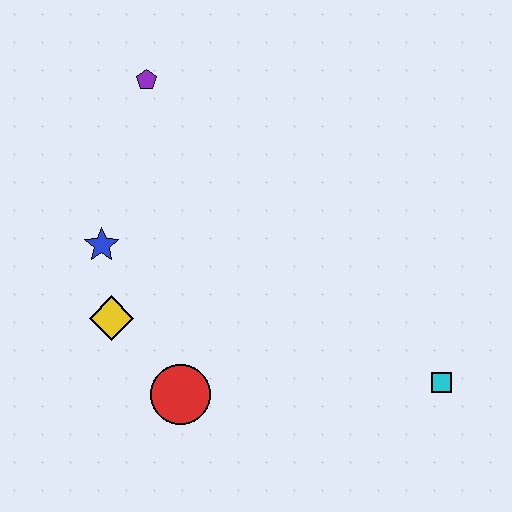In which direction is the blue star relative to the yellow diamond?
The blue star is above the yellow diamond.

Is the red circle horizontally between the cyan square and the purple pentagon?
Yes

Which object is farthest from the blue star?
The cyan square is farthest from the blue star.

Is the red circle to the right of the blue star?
Yes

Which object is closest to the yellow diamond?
The blue star is closest to the yellow diamond.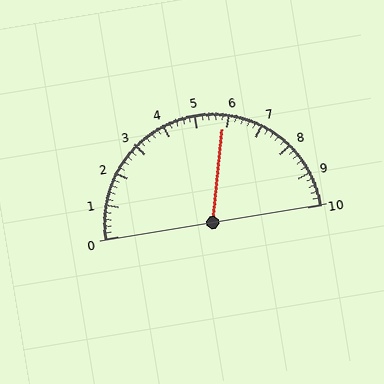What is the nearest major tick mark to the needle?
The nearest major tick mark is 6.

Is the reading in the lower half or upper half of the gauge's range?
The reading is in the upper half of the range (0 to 10).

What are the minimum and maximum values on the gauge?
The gauge ranges from 0 to 10.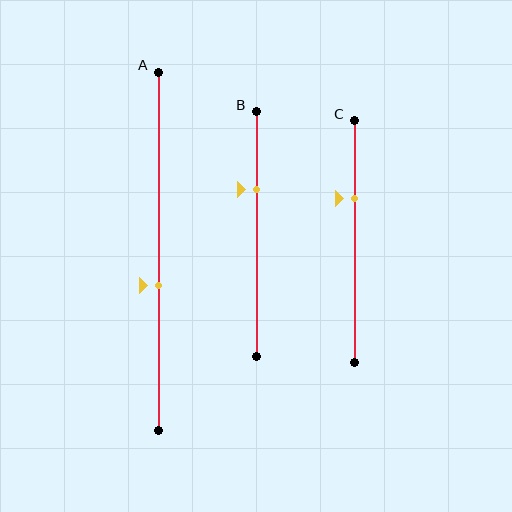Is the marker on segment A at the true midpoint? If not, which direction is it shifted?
No, the marker on segment A is shifted downward by about 10% of the segment length.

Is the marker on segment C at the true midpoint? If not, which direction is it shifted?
No, the marker on segment C is shifted upward by about 18% of the segment length.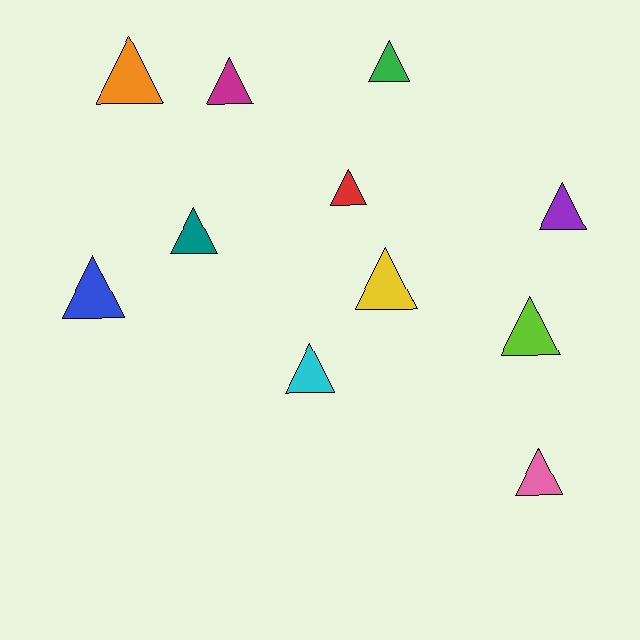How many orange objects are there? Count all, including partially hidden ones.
There is 1 orange object.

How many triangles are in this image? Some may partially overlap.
There are 11 triangles.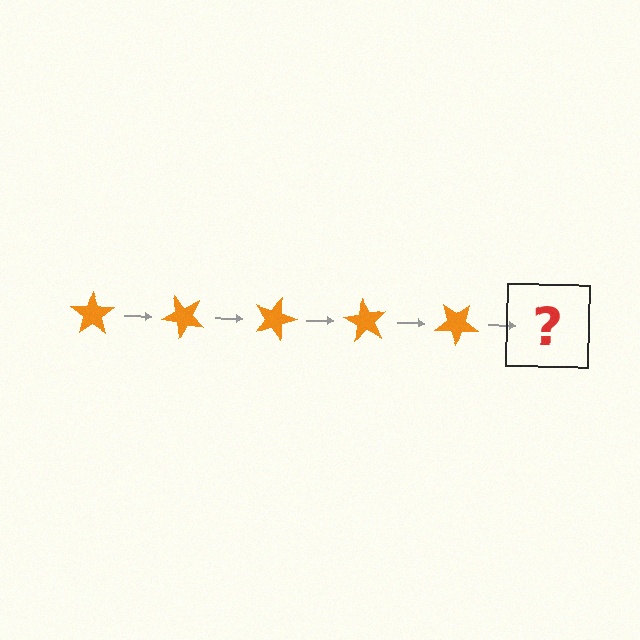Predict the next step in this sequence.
The next step is an orange star rotated 225 degrees.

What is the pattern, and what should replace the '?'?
The pattern is that the star rotates 45 degrees each step. The '?' should be an orange star rotated 225 degrees.